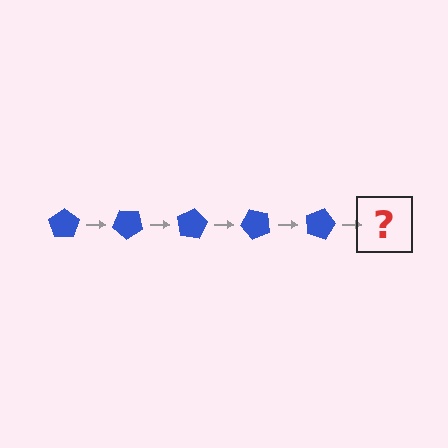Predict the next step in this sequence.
The next step is a blue pentagon rotated 200 degrees.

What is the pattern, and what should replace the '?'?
The pattern is that the pentagon rotates 40 degrees each step. The '?' should be a blue pentagon rotated 200 degrees.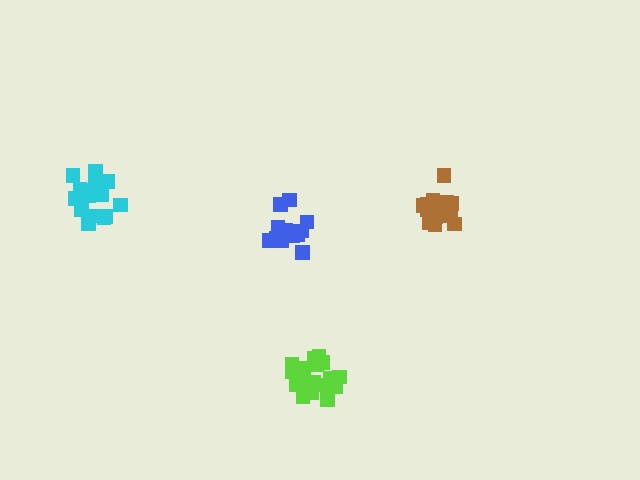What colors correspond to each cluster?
The clusters are colored: brown, blue, lime, cyan.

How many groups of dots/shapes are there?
There are 4 groups.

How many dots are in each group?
Group 1: 14 dots, Group 2: 17 dots, Group 3: 18 dots, Group 4: 17 dots (66 total).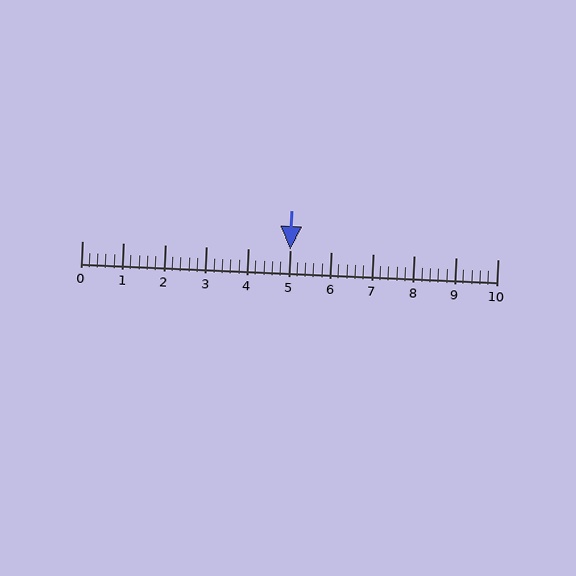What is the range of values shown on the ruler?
The ruler shows values from 0 to 10.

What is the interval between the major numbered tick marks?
The major tick marks are spaced 1 units apart.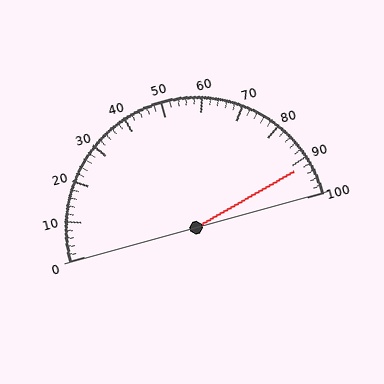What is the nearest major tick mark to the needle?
The nearest major tick mark is 90.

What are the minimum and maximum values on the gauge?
The gauge ranges from 0 to 100.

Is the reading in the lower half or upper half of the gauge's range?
The reading is in the upper half of the range (0 to 100).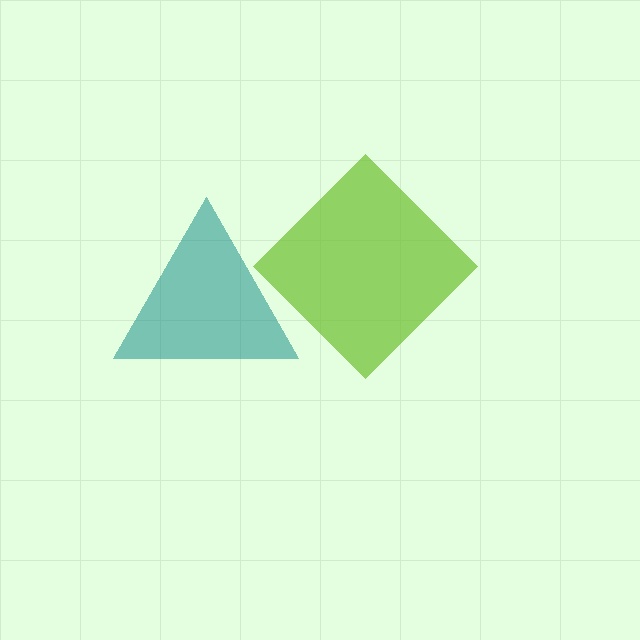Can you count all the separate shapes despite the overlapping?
Yes, there are 2 separate shapes.